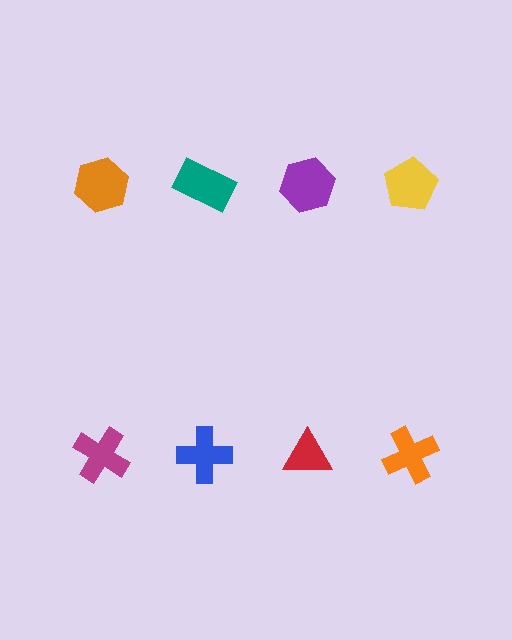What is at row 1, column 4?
A yellow pentagon.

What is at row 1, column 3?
A purple hexagon.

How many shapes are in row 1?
4 shapes.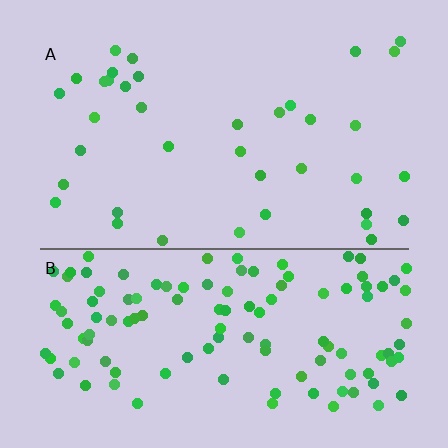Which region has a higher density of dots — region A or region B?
B (the bottom).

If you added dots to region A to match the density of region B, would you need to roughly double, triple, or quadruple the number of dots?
Approximately triple.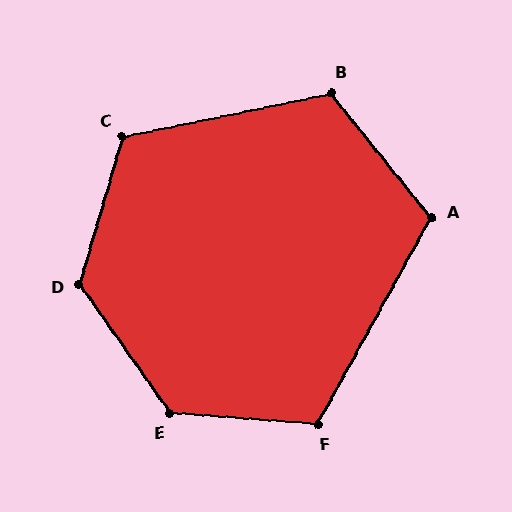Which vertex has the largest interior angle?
E, at approximately 129 degrees.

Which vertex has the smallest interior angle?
A, at approximately 113 degrees.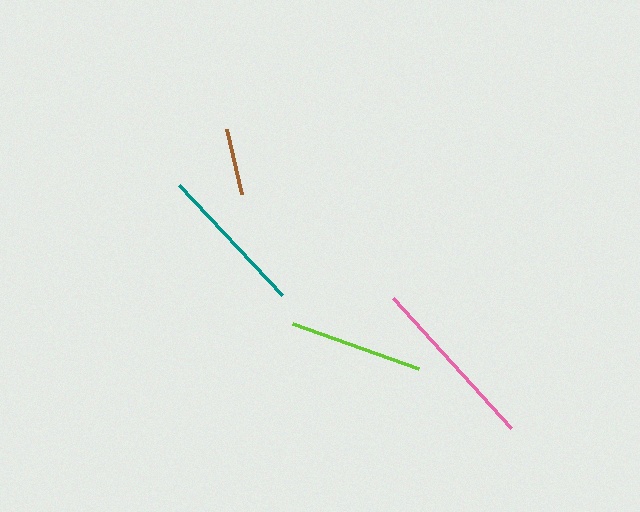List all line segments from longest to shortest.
From longest to shortest: pink, teal, lime, brown.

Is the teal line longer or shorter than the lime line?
The teal line is longer than the lime line.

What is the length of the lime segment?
The lime segment is approximately 134 pixels long.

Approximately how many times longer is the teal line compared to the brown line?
The teal line is approximately 2.3 times the length of the brown line.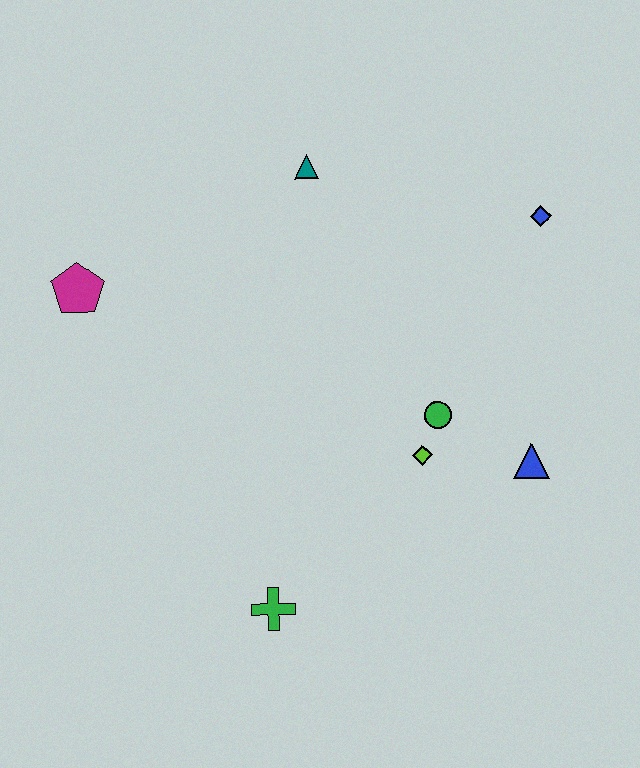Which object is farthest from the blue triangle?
The magenta pentagon is farthest from the blue triangle.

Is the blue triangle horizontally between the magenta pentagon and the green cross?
No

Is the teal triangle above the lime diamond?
Yes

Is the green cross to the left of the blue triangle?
Yes